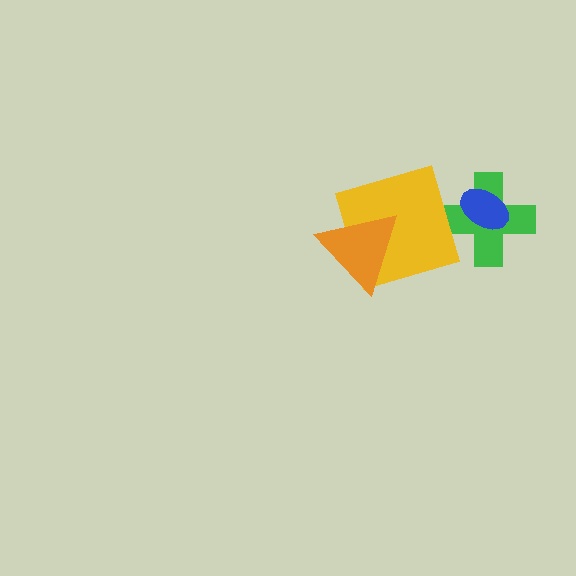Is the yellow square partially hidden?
Yes, it is partially covered by another shape.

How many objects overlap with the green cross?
1 object overlaps with the green cross.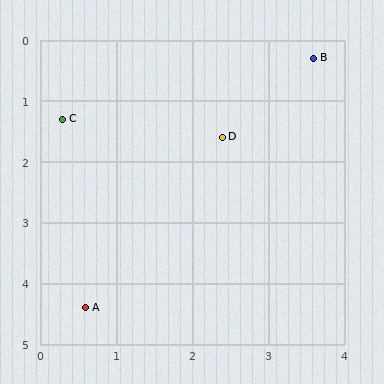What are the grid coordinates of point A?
Point A is at approximately (0.6, 4.4).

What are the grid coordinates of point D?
Point D is at approximately (2.4, 1.6).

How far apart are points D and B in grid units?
Points D and B are about 1.8 grid units apart.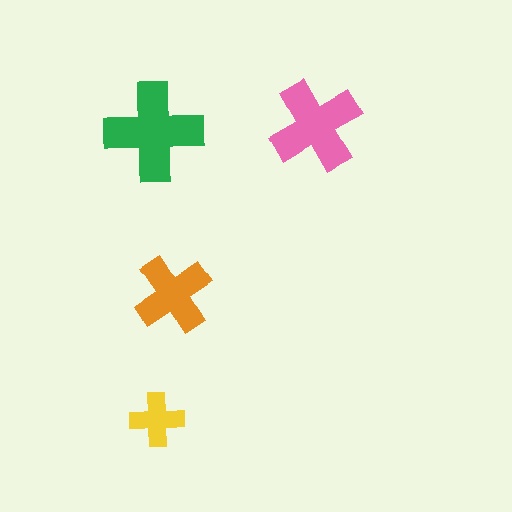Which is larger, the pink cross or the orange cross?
The pink one.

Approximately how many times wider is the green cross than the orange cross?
About 1.5 times wider.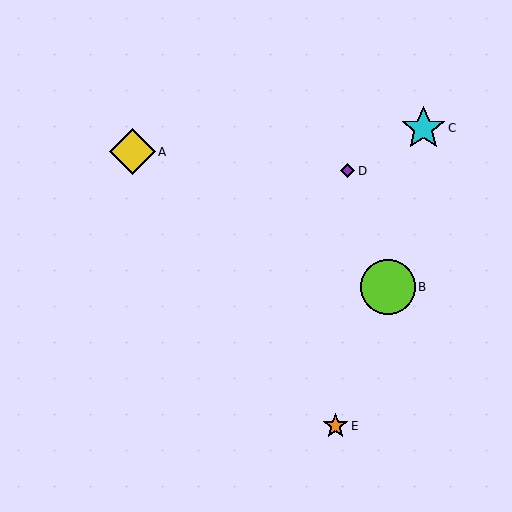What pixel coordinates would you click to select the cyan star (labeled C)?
Click at (423, 128) to select the cyan star C.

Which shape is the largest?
The lime circle (labeled B) is the largest.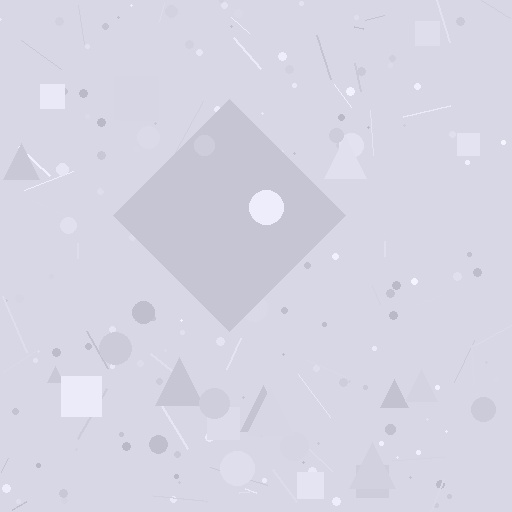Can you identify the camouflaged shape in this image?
The camouflaged shape is a diamond.